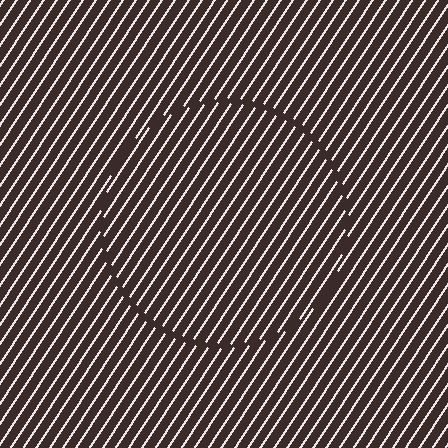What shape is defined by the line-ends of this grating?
An illusory circle. The interior of the shape contains the same grating, shifted by half a period — the contour is defined by the phase discontinuity where line-ends from the inner and outer gratings abut.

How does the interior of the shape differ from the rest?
The interior of the shape contains the same grating, shifted by half a period — the contour is defined by the phase discontinuity where line-ends from the inner and outer gratings abut.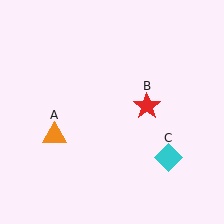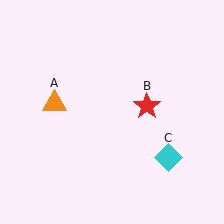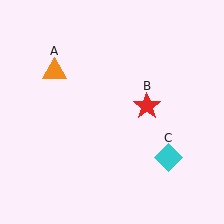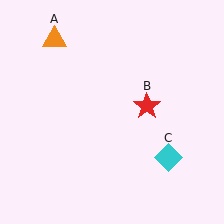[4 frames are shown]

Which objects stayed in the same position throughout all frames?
Red star (object B) and cyan diamond (object C) remained stationary.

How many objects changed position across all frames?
1 object changed position: orange triangle (object A).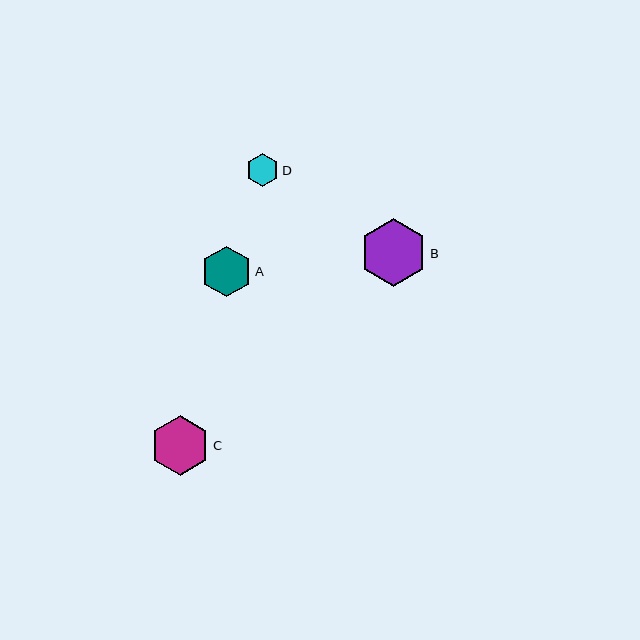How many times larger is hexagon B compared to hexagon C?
Hexagon B is approximately 1.1 times the size of hexagon C.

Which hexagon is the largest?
Hexagon B is the largest with a size of approximately 68 pixels.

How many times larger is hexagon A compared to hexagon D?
Hexagon A is approximately 1.5 times the size of hexagon D.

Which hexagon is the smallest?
Hexagon D is the smallest with a size of approximately 33 pixels.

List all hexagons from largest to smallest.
From largest to smallest: B, C, A, D.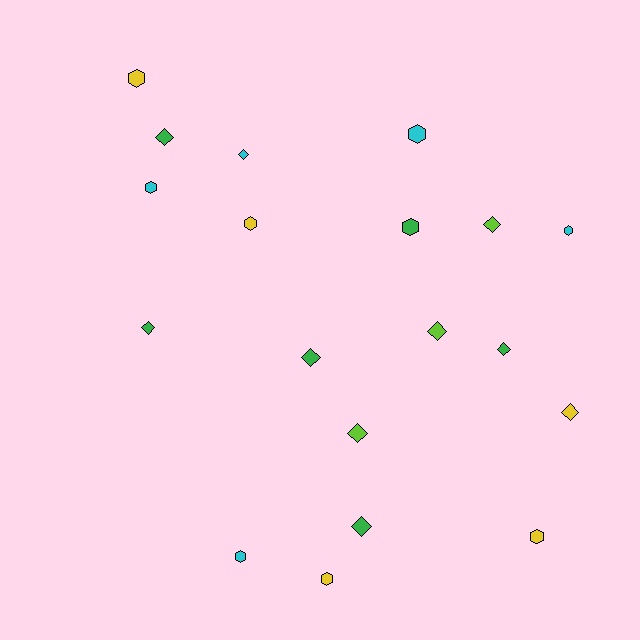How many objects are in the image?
There are 19 objects.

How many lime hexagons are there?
There are no lime hexagons.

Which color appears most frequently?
Green, with 6 objects.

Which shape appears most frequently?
Diamond, with 10 objects.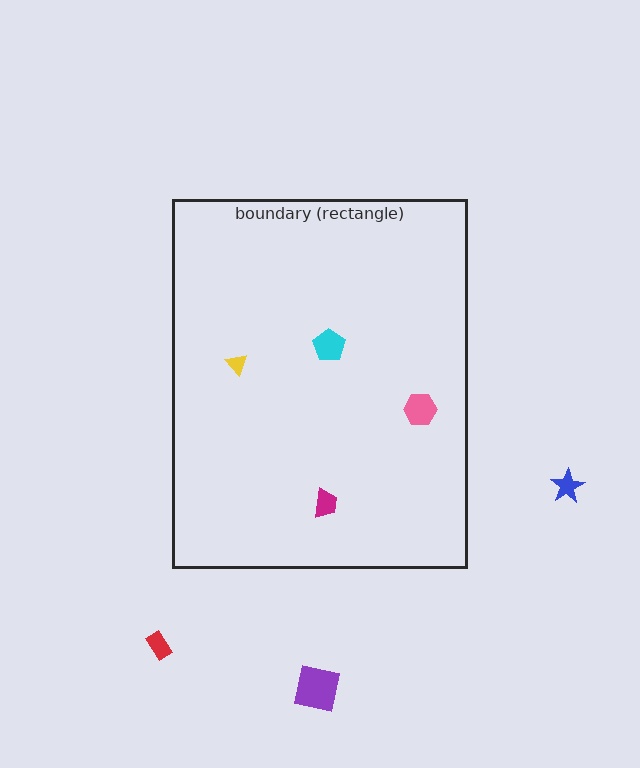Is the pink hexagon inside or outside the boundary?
Inside.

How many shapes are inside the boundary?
4 inside, 3 outside.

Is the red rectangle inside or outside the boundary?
Outside.